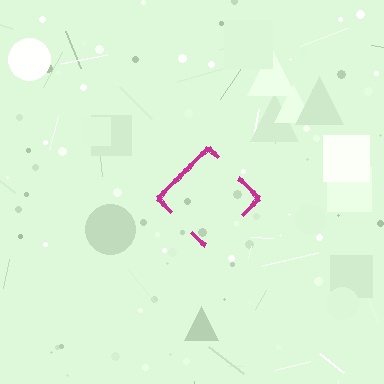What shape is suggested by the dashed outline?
The dashed outline suggests a diamond.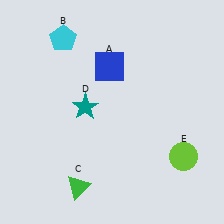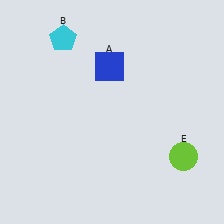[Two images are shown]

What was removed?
The teal star (D), the green triangle (C) were removed in Image 2.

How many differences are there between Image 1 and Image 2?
There are 2 differences between the two images.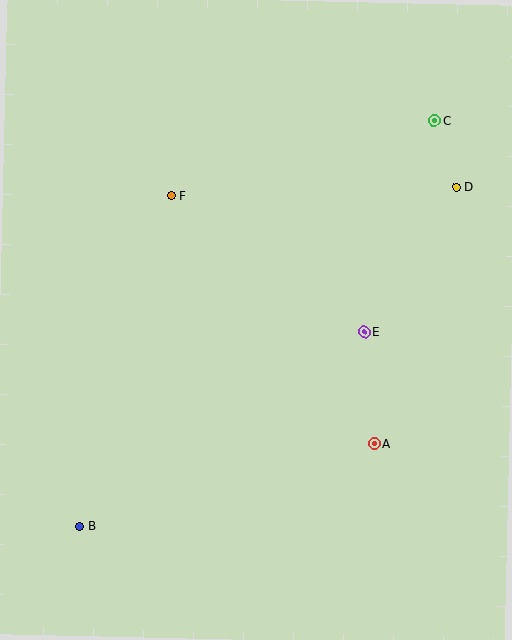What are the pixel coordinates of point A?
Point A is at (374, 444).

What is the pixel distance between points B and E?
The distance between B and E is 344 pixels.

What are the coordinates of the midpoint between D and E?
The midpoint between D and E is at (410, 259).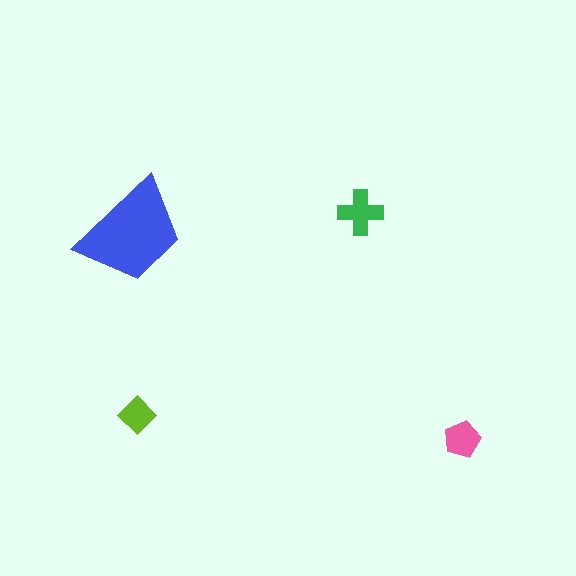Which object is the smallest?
The lime diamond.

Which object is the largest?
The blue trapezoid.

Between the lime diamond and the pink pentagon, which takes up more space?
The pink pentagon.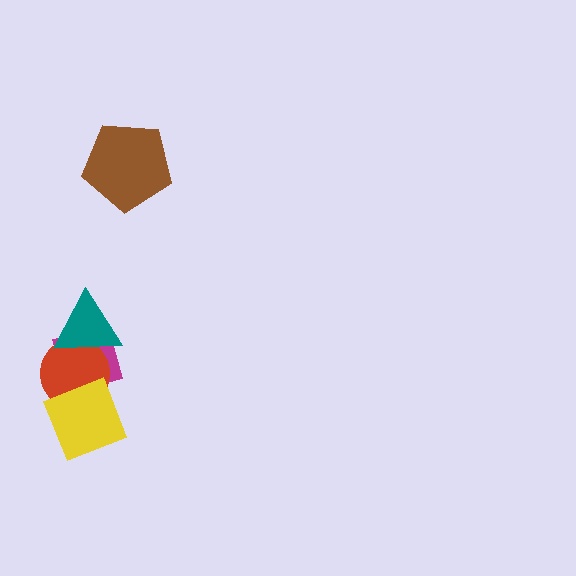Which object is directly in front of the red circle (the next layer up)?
The teal triangle is directly in front of the red circle.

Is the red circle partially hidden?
Yes, it is partially covered by another shape.